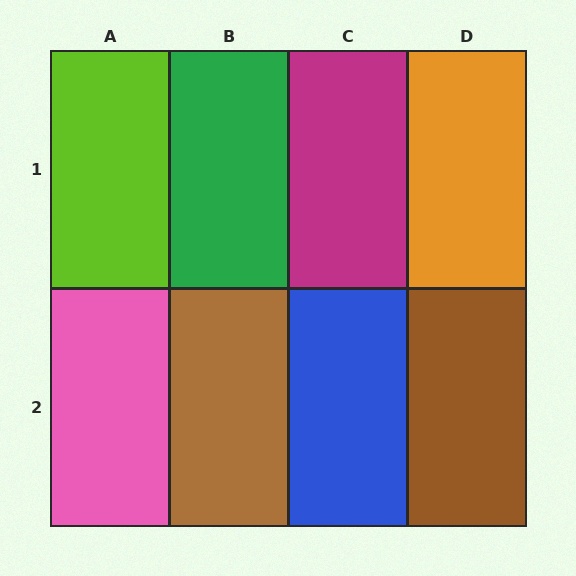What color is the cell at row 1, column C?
Magenta.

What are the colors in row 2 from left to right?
Pink, brown, blue, brown.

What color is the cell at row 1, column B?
Green.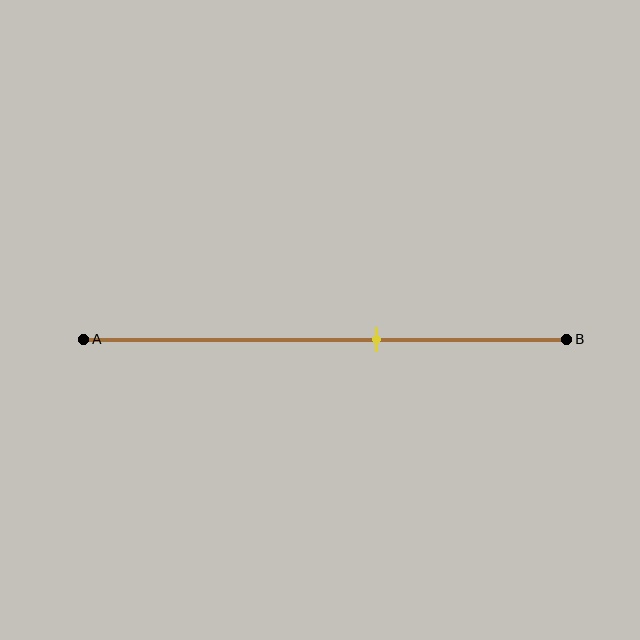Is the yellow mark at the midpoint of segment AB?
No, the mark is at about 60% from A, not at the 50% midpoint.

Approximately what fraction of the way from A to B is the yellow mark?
The yellow mark is approximately 60% of the way from A to B.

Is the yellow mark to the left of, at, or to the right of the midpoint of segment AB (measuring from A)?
The yellow mark is to the right of the midpoint of segment AB.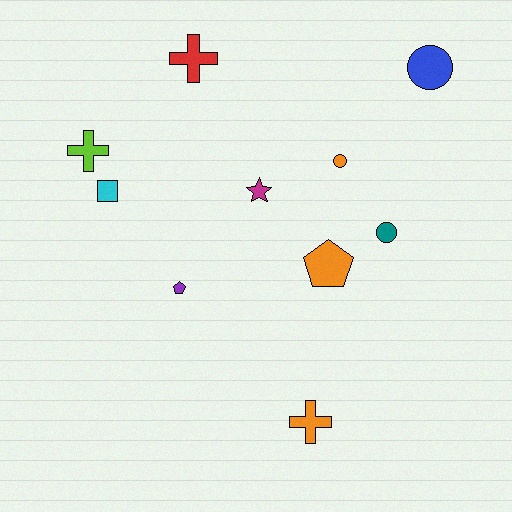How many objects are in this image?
There are 10 objects.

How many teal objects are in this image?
There is 1 teal object.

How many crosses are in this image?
There are 3 crosses.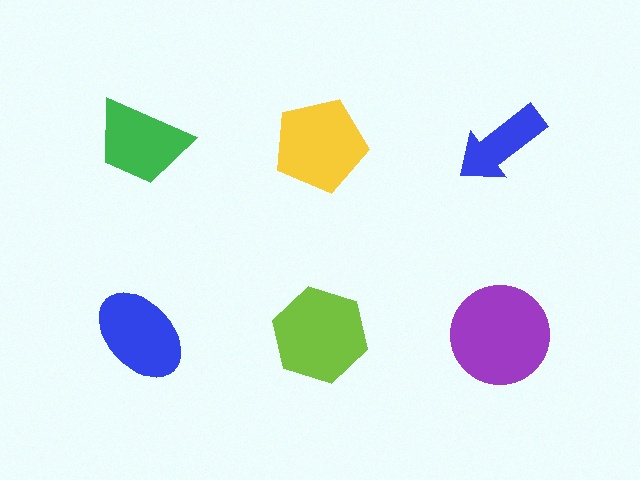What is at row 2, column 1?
A blue ellipse.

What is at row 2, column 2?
A lime hexagon.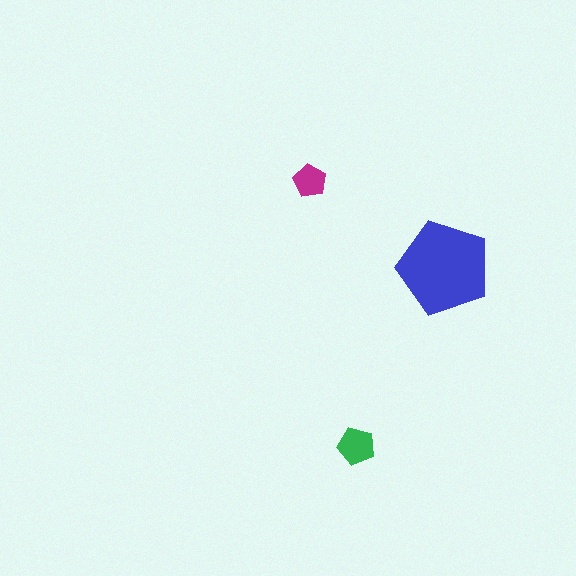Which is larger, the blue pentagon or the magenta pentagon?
The blue one.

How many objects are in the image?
There are 3 objects in the image.